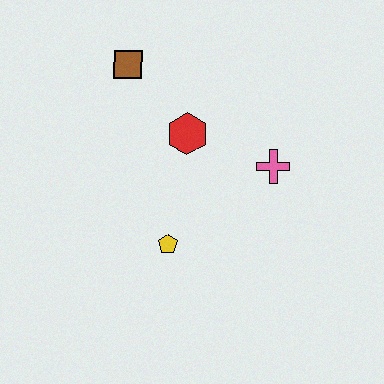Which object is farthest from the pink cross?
The brown square is farthest from the pink cross.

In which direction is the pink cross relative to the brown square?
The pink cross is to the right of the brown square.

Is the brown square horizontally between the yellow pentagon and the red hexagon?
No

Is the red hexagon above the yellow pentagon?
Yes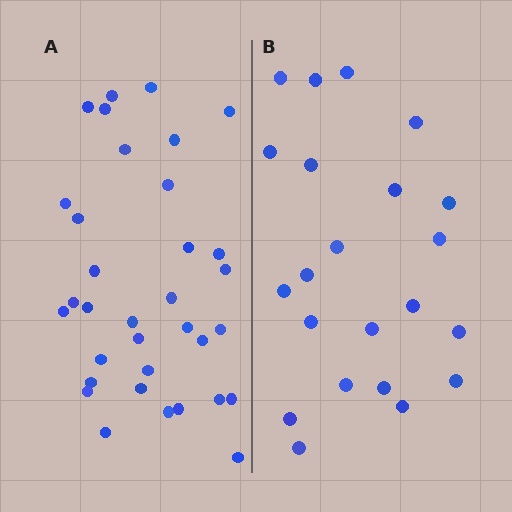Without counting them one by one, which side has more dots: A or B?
Region A (the left region) has more dots.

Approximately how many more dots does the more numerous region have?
Region A has roughly 12 or so more dots than region B.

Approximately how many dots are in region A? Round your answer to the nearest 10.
About 30 dots. (The exact count is 34, which rounds to 30.)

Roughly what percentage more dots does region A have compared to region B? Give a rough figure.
About 55% more.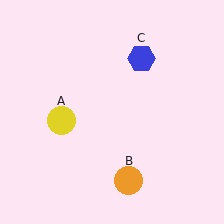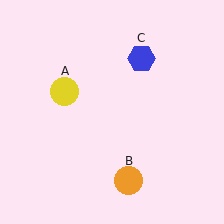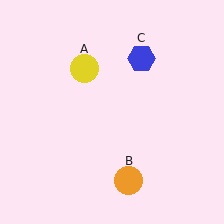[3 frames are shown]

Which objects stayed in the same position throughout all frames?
Orange circle (object B) and blue hexagon (object C) remained stationary.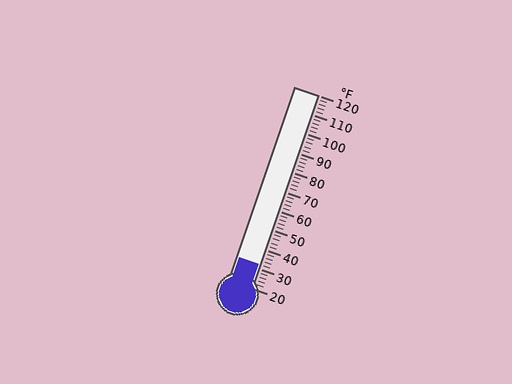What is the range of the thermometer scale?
The thermometer scale ranges from 20°F to 120°F.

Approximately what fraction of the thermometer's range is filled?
The thermometer is filled to approximately 10% of its range.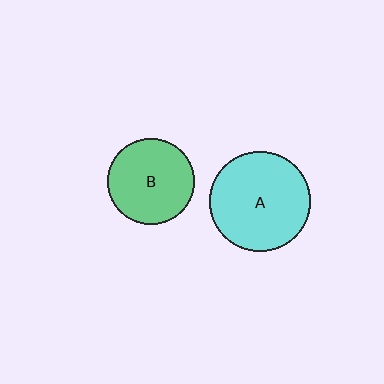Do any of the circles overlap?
No, none of the circles overlap.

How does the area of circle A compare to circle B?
Approximately 1.3 times.